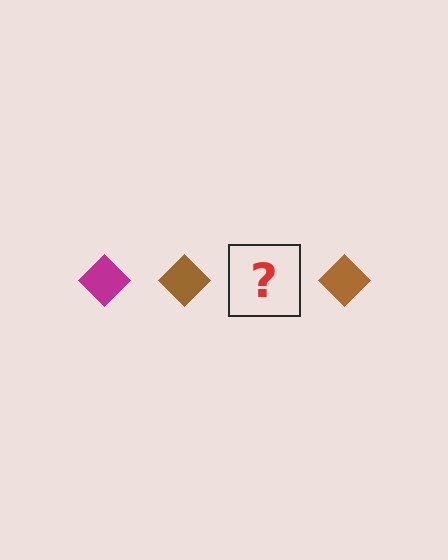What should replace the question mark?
The question mark should be replaced with a magenta diamond.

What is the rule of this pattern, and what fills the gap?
The rule is that the pattern cycles through magenta, brown diamonds. The gap should be filled with a magenta diamond.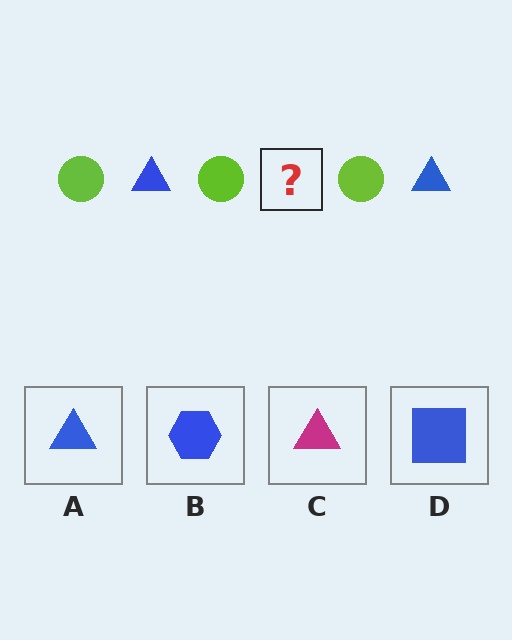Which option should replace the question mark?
Option A.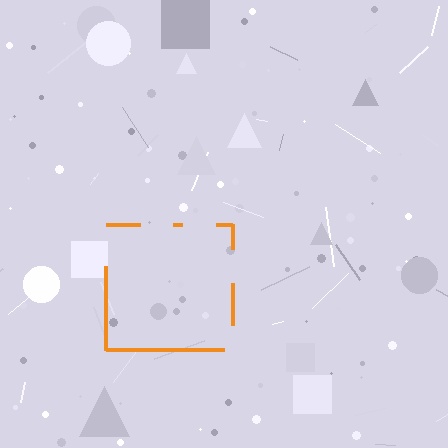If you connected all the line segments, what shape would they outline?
They would outline a square.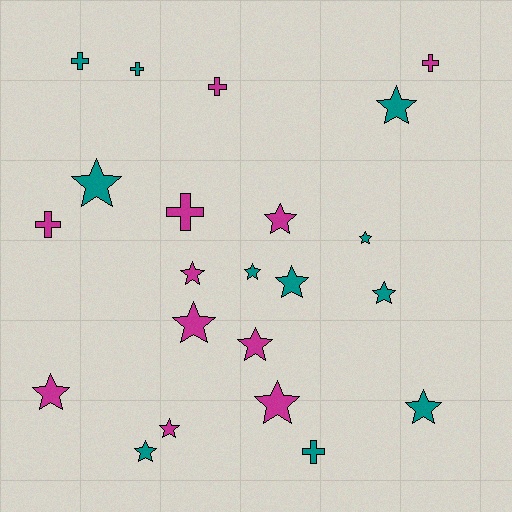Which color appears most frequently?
Teal, with 11 objects.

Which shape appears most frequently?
Star, with 15 objects.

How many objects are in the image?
There are 22 objects.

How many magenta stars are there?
There are 7 magenta stars.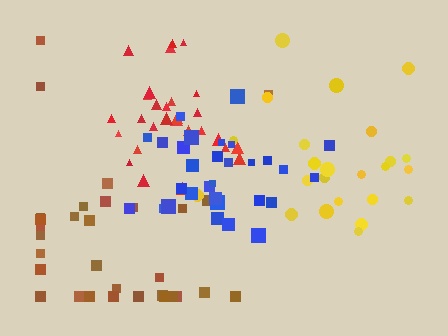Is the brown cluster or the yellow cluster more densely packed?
Brown.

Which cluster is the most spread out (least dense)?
Yellow.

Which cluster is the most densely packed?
Blue.